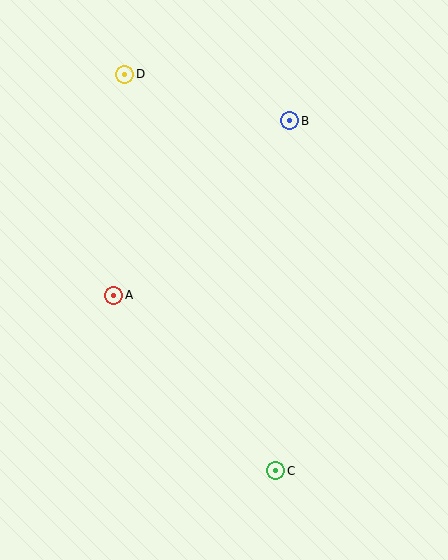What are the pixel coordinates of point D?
Point D is at (125, 74).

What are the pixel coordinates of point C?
Point C is at (276, 471).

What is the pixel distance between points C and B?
The distance between C and B is 351 pixels.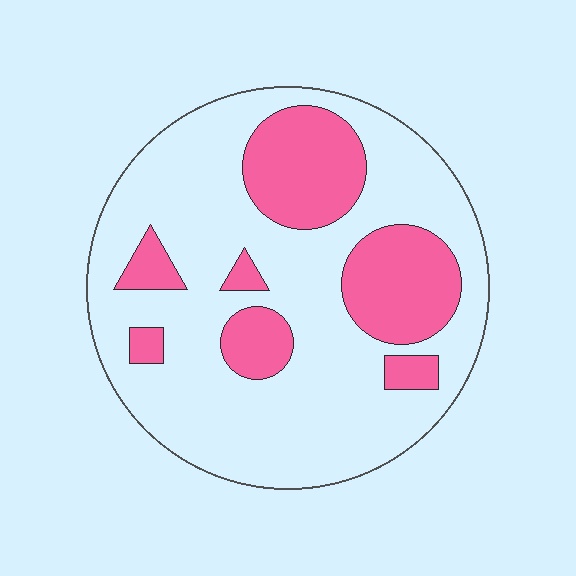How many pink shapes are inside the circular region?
7.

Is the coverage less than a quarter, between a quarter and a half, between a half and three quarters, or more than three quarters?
Between a quarter and a half.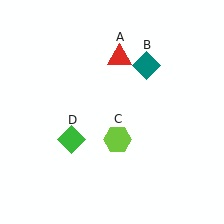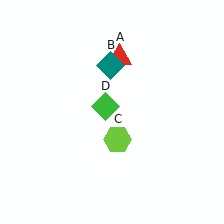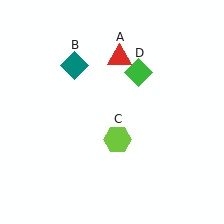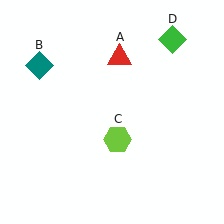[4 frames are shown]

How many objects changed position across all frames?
2 objects changed position: teal diamond (object B), green diamond (object D).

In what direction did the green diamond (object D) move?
The green diamond (object D) moved up and to the right.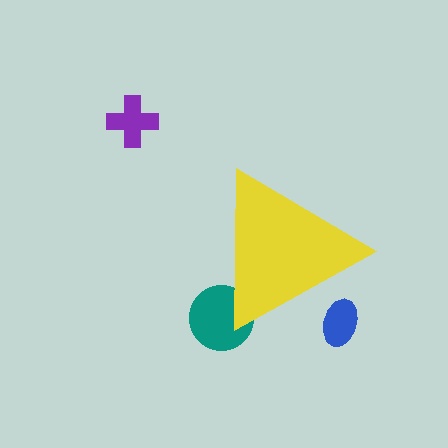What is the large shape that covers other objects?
A yellow triangle.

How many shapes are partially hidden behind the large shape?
2 shapes are partially hidden.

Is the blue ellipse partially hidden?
Yes, the blue ellipse is partially hidden behind the yellow triangle.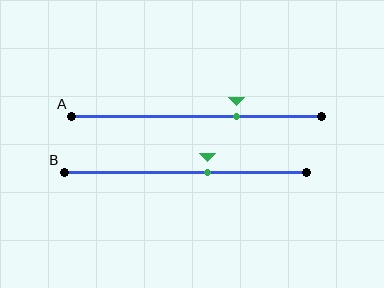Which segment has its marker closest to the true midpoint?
Segment B has its marker closest to the true midpoint.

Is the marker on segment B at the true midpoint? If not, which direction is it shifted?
No, the marker on segment B is shifted to the right by about 9% of the segment length.